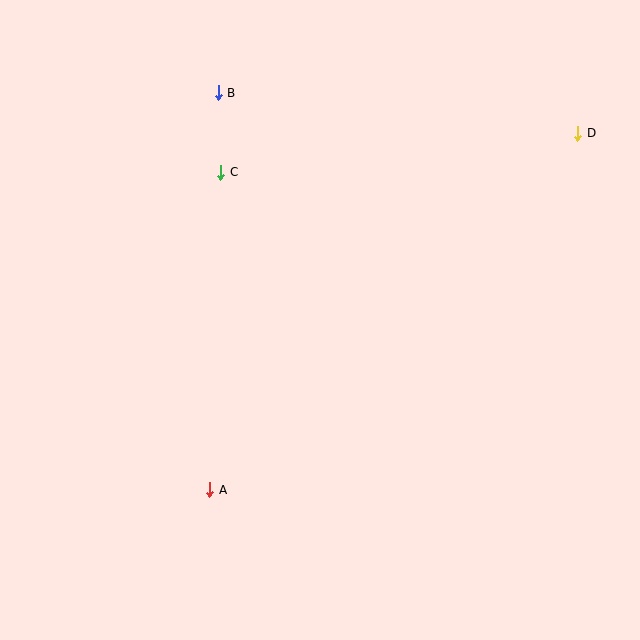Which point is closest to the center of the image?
Point C at (221, 172) is closest to the center.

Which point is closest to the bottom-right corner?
Point A is closest to the bottom-right corner.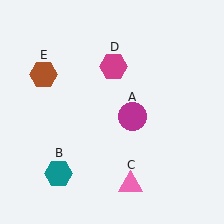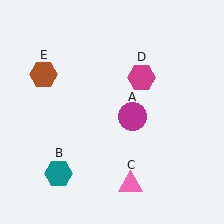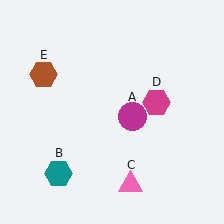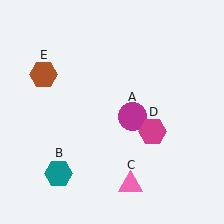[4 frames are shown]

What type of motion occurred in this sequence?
The magenta hexagon (object D) rotated clockwise around the center of the scene.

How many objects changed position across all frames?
1 object changed position: magenta hexagon (object D).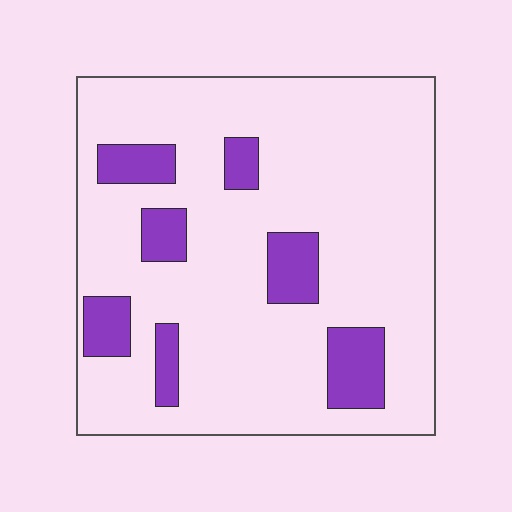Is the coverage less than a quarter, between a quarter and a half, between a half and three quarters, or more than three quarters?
Less than a quarter.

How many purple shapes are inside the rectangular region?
7.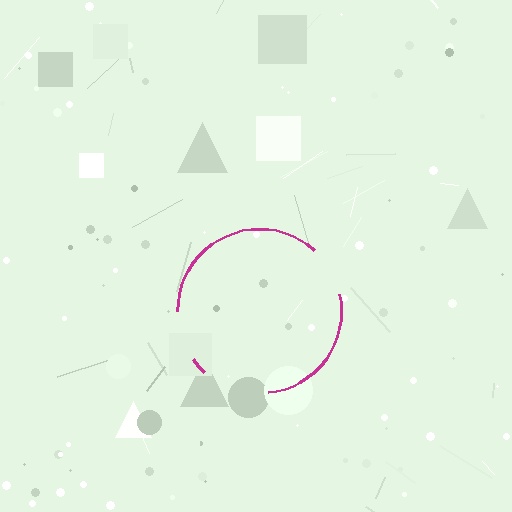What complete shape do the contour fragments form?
The contour fragments form a circle.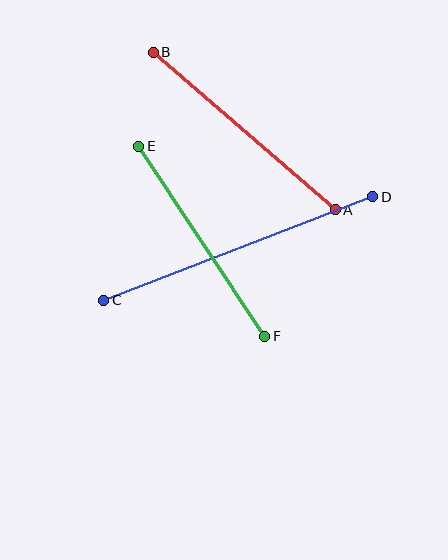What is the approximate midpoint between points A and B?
The midpoint is at approximately (244, 131) pixels.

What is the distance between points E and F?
The distance is approximately 228 pixels.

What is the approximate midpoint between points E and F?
The midpoint is at approximately (202, 241) pixels.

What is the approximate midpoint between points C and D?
The midpoint is at approximately (238, 249) pixels.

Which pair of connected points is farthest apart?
Points C and D are farthest apart.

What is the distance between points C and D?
The distance is approximately 288 pixels.